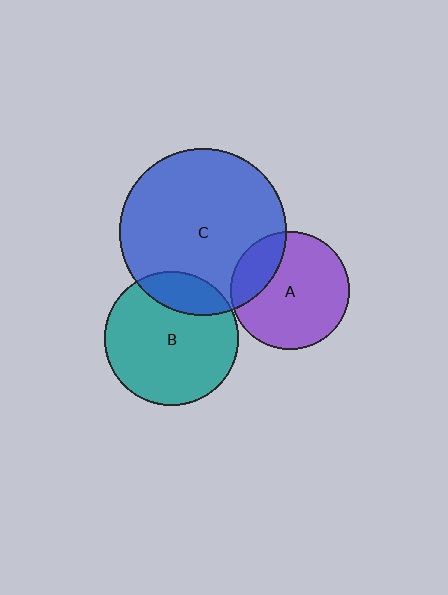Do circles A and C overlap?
Yes.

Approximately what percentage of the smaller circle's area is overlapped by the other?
Approximately 20%.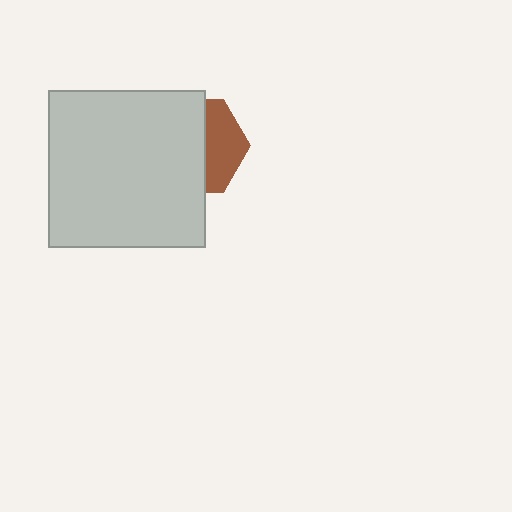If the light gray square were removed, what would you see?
You would see the complete brown hexagon.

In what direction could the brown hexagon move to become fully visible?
The brown hexagon could move right. That would shift it out from behind the light gray square entirely.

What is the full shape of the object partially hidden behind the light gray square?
The partially hidden object is a brown hexagon.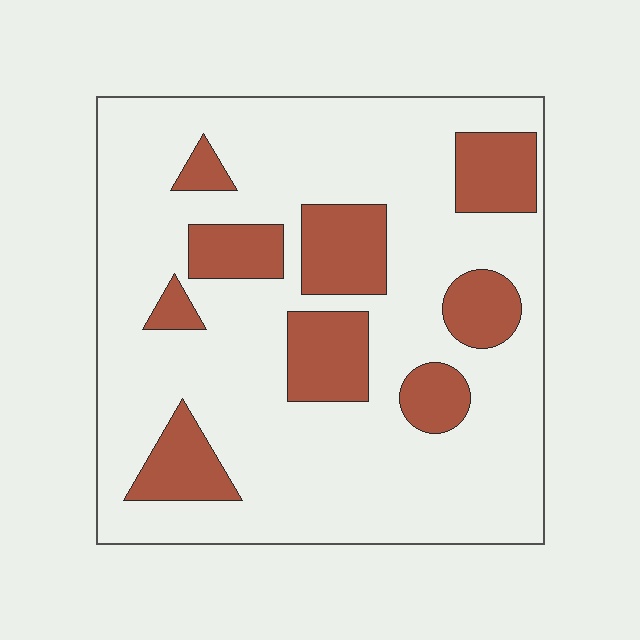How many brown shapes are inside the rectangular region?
9.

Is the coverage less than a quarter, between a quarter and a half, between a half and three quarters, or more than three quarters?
Less than a quarter.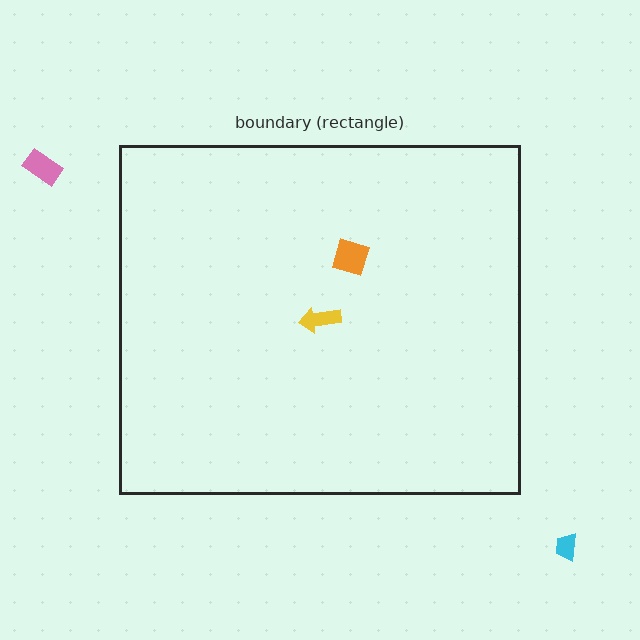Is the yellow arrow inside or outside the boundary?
Inside.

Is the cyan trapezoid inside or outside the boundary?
Outside.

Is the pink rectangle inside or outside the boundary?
Outside.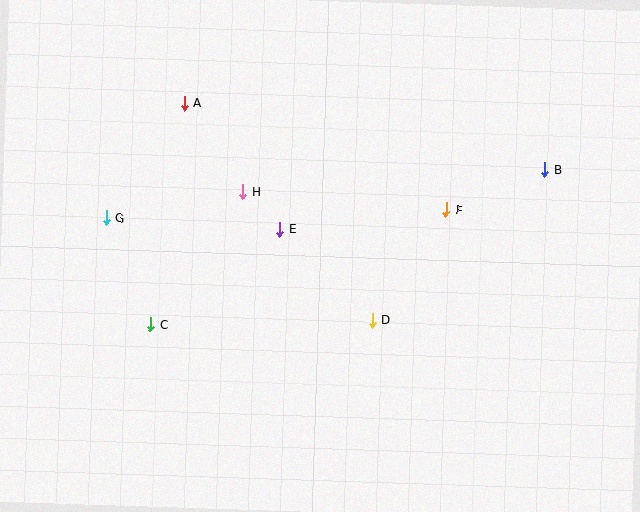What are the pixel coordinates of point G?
Point G is at (106, 218).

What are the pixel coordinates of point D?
Point D is at (372, 320).